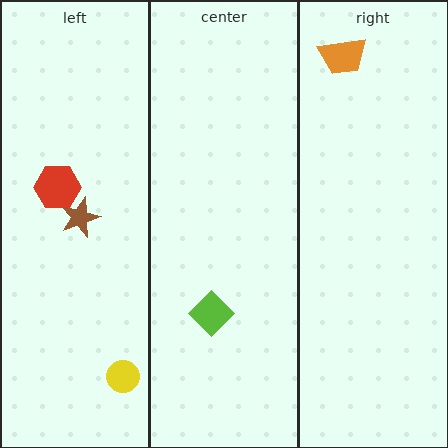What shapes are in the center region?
The lime diamond.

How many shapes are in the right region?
1.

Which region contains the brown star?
The left region.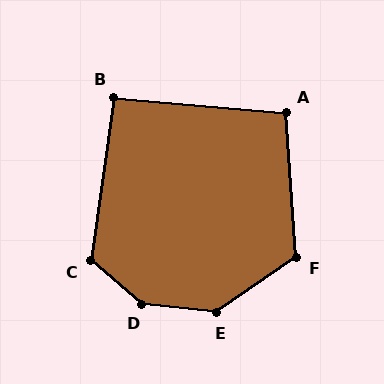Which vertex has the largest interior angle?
D, at approximately 146 degrees.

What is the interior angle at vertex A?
Approximately 99 degrees (obtuse).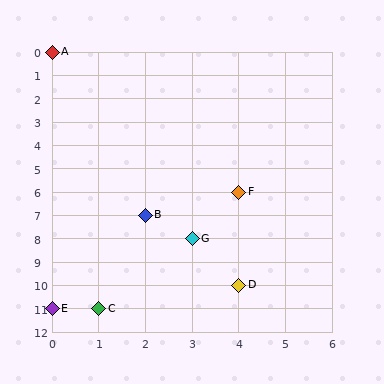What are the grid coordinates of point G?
Point G is at grid coordinates (3, 8).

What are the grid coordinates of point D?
Point D is at grid coordinates (4, 10).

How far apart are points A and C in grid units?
Points A and C are 1 column and 11 rows apart (about 11.0 grid units diagonally).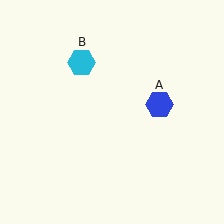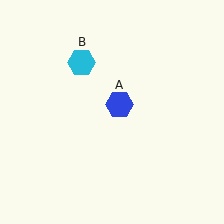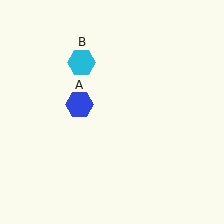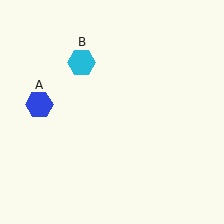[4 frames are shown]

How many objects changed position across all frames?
1 object changed position: blue hexagon (object A).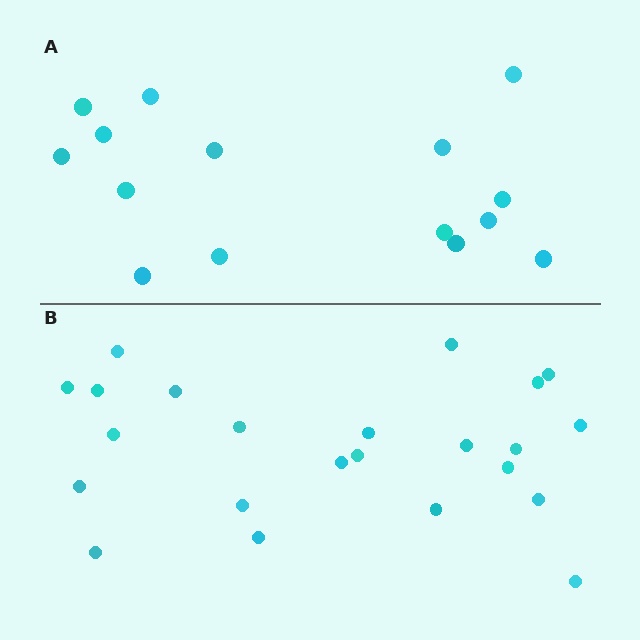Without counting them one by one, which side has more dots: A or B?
Region B (the bottom region) has more dots.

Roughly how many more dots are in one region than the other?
Region B has roughly 8 or so more dots than region A.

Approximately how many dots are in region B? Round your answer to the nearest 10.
About 20 dots. (The exact count is 23, which rounds to 20.)